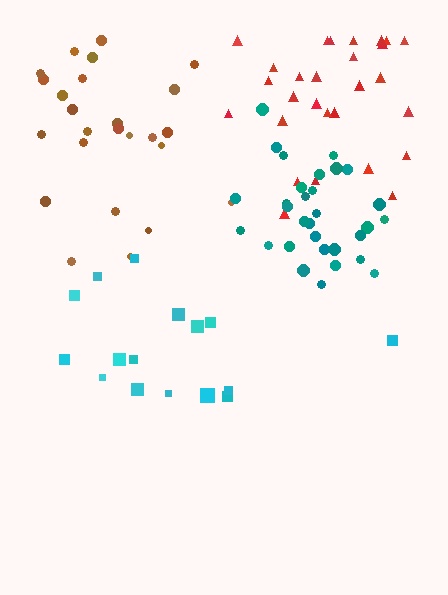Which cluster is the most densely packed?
Teal.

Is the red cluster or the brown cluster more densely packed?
Brown.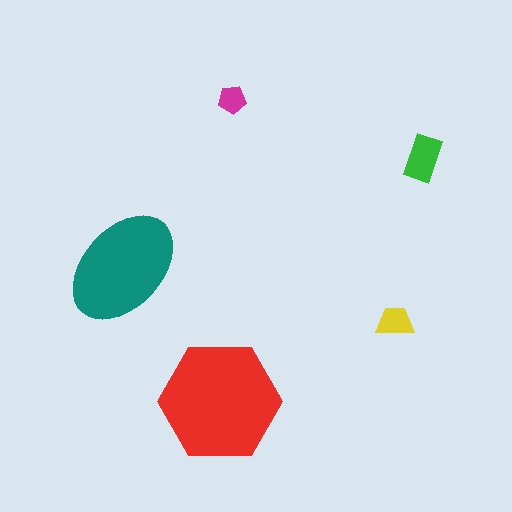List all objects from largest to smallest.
The red hexagon, the teal ellipse, the green rectangle, the yellow trapezoid, the magenta pentagon.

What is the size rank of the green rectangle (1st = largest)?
3rd.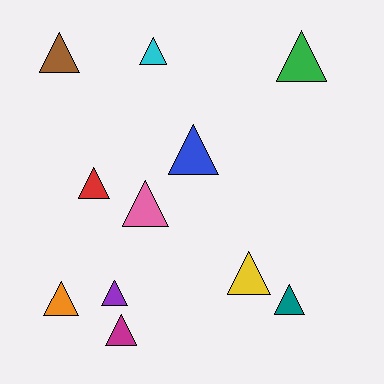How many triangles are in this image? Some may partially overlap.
There are 11 triangles.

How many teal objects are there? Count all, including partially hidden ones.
There is 1 teal object.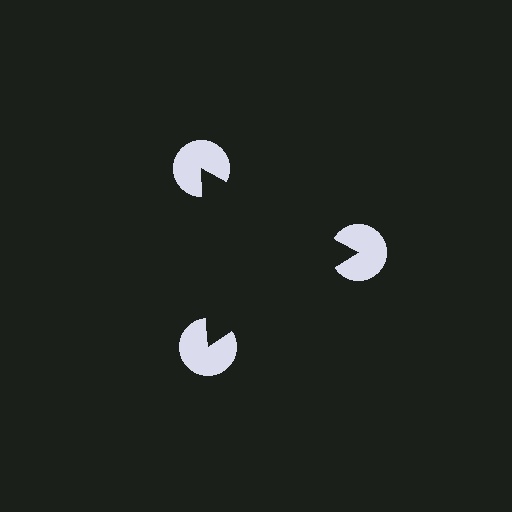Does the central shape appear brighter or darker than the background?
It typically appears slightly darker than the background, even though no actual brightness change is drawn.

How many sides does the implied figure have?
3 sides.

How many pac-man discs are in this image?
There are 3 — one at each vertex of the illusory triangle.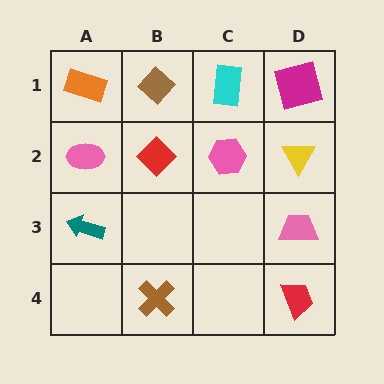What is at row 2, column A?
A pink ellipse.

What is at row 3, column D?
A pink trapezoid.